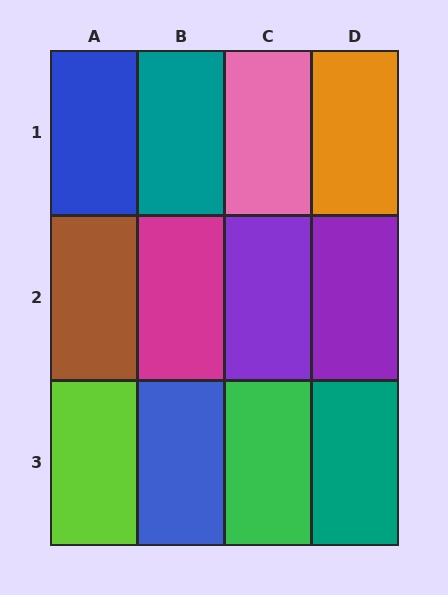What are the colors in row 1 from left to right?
Blue, teal, pink, orange.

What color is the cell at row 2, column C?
Purple.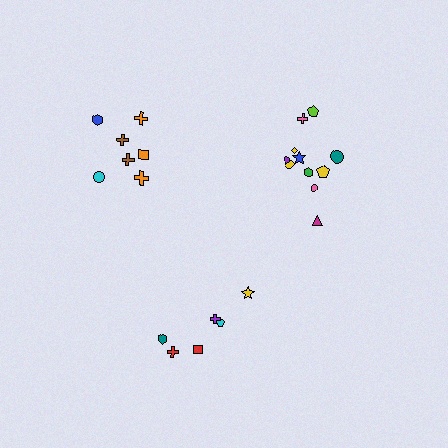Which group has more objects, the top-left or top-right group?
The top-right group.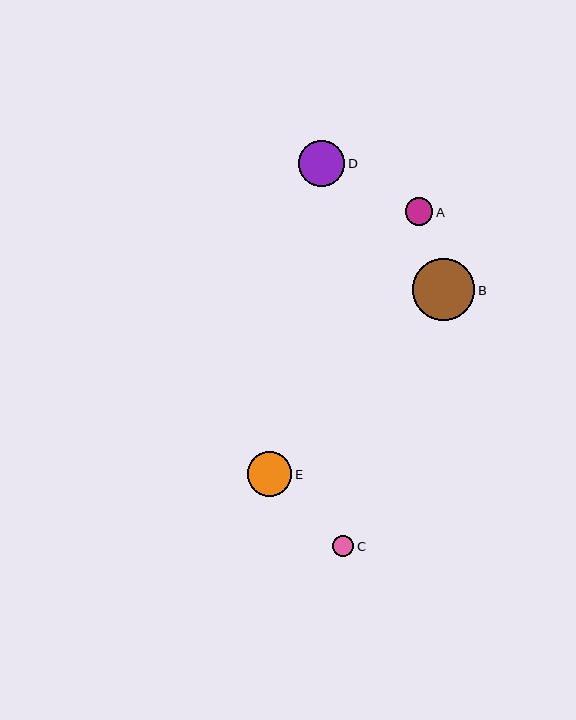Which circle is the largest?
Circle B is the largest with a size of approximately 62 pixels.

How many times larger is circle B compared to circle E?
Circle B is approximately 1.4 times the size of circle E.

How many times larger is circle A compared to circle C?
Circle A is approximately 1.3 times the size of circle C.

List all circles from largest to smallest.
From largest to smallest: B, D, E, A, C.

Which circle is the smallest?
Circle C is the smallest with a size of approximately 21 pixels.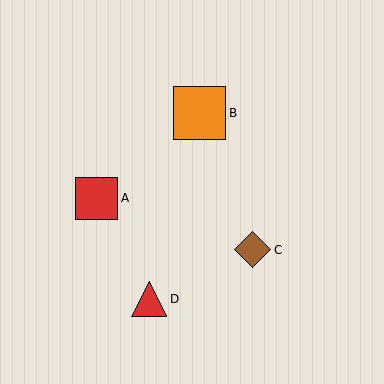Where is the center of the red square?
The center of the red square is at (97, 198).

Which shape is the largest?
The orange square (labeled B) is the largest.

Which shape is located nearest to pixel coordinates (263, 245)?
The brown diamond (labeled C) at (253, 250) is nearest to that location.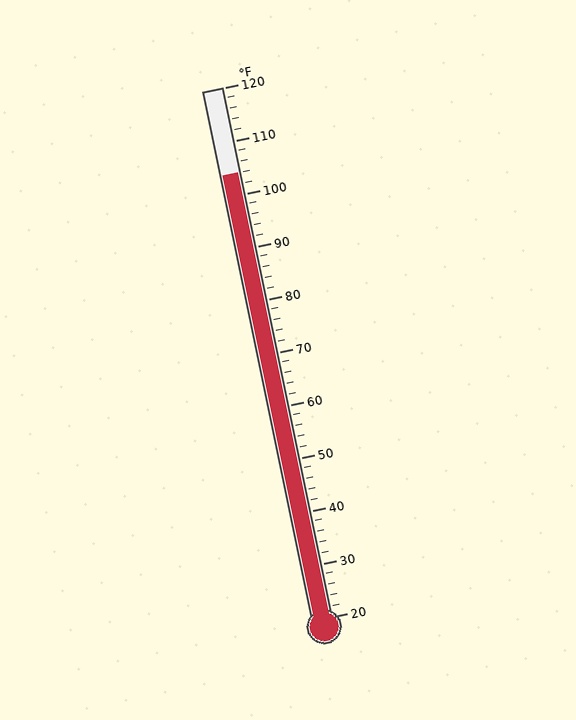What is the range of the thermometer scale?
The thermometer scale ranges from 20°F to 120°F.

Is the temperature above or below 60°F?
The temperature is above 60°F.